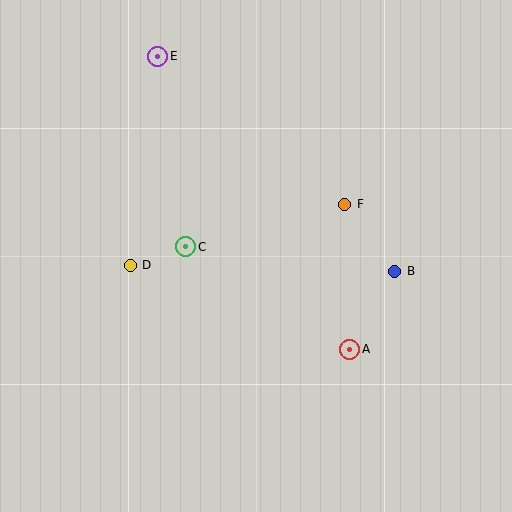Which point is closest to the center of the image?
Point C at (186, 247) is closest to the center.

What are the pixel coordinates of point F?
Point F is at (345, 204).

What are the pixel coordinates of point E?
Point E is at (158, 56).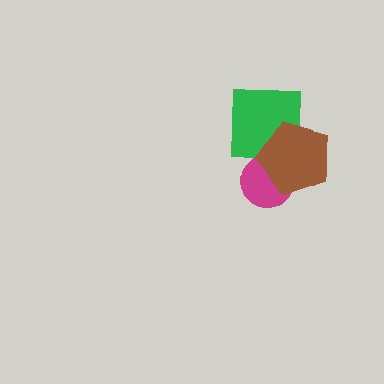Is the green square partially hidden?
Yes, it is partially covered by another shape.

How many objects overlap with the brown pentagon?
2 objects overlap with the brown pentagon.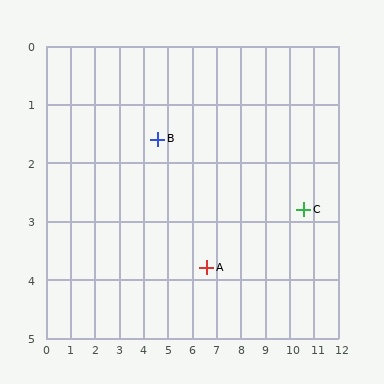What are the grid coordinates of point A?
Point A is at approximately (6.6, 3.8).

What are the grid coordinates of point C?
Point C is at approximately (10.6, 2.8).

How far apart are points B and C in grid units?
Points B and C are about 6.1 grid units apart.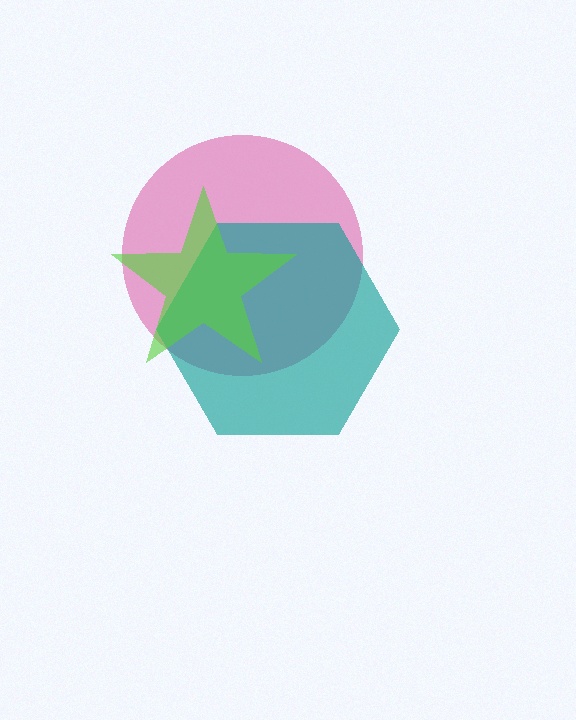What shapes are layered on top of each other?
The layered shapes are: a pink circle, a teal hexagon, a lime star.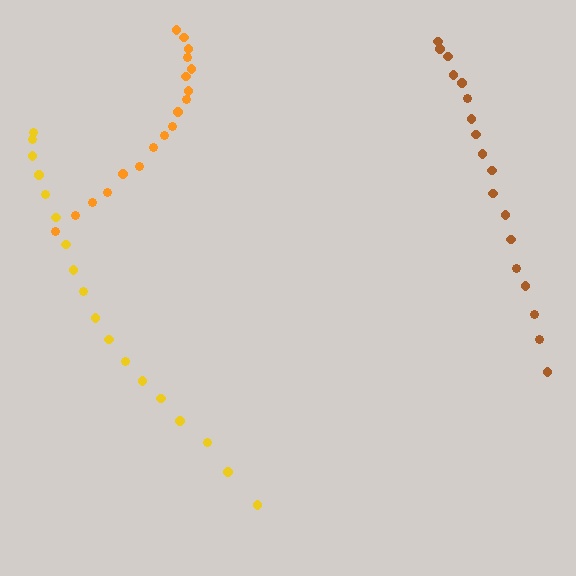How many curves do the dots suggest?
There are 3 distinct paths.